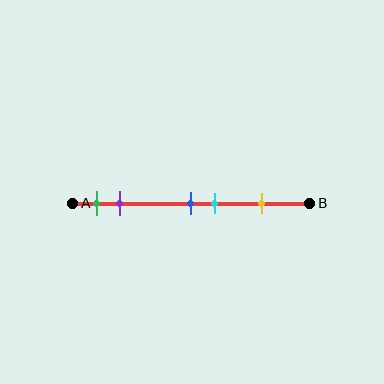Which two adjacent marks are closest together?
The blue and cyan marks are the closest adjacent pair.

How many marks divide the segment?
There are 5 marks dividing the segment.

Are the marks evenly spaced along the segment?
No, the marks are not evenly spaced.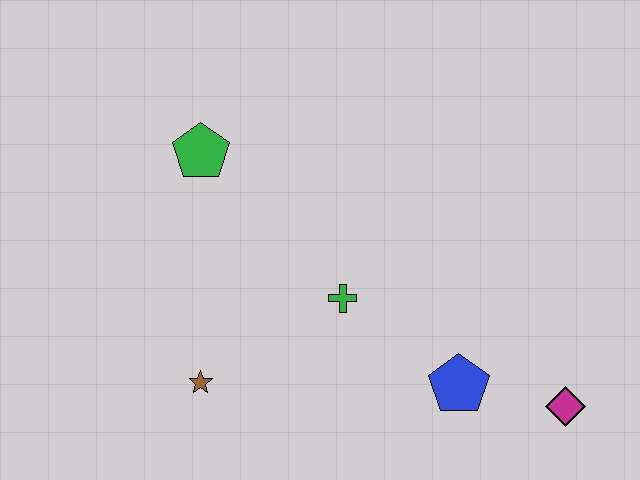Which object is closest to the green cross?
The blue pentagon is closest to the green cross.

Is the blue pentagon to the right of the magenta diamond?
No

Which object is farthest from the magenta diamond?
The green pentagon is farthest from the magenta diamond.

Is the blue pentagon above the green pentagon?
No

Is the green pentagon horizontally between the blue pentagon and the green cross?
No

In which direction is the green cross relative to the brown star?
The green cross is to the right of the brown star.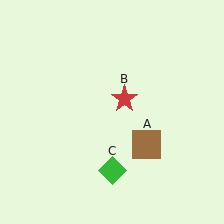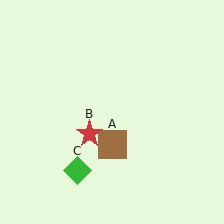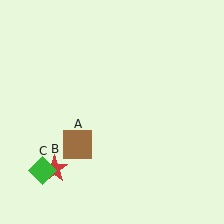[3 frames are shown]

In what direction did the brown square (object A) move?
The brown square (object A) moved left.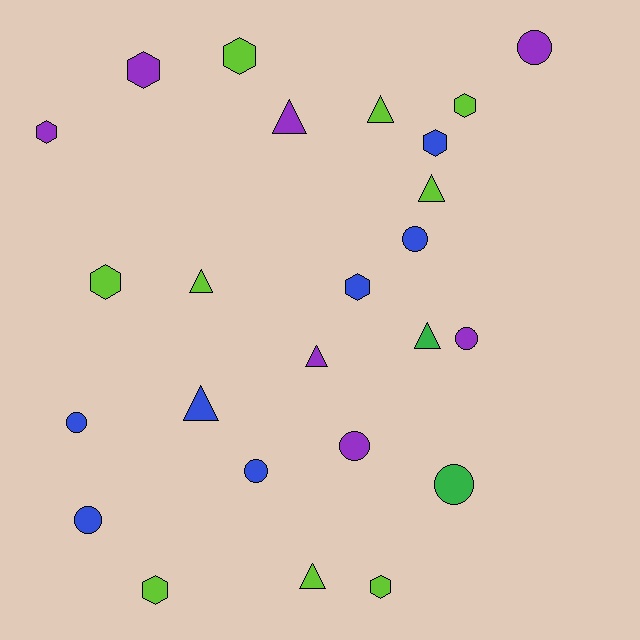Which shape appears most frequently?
Hexagon, with 9 objects.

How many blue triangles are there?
There is 1 blue triangle.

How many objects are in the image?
There are 25 objects.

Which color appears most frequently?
Lime, with 9 objects.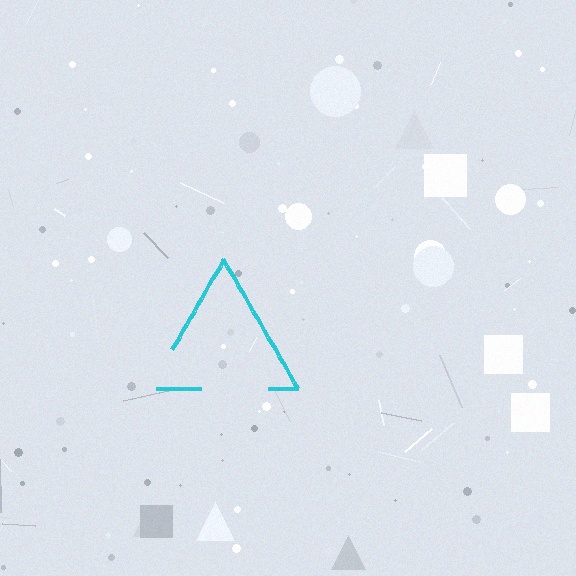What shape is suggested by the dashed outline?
The dashed outline suggests a triangle.